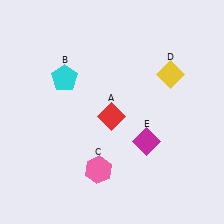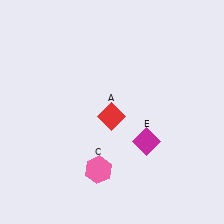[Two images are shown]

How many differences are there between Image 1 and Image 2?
There are 2 differences between the two images.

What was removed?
The cyan pentagon (B), the yellow diamond (D) were removed in Image 2.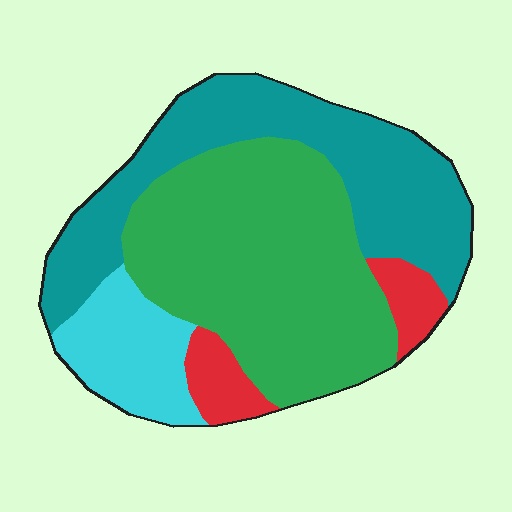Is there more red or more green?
Green.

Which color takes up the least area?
Red, at roughly 10%.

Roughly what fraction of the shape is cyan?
Cyan takes up about one eighth (1/8) of the shape.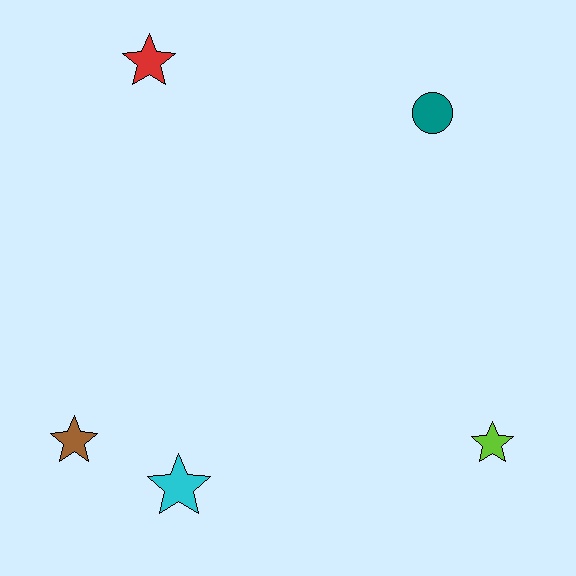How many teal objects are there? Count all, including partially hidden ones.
There is 1 teal object.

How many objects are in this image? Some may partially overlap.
There are 5 objects.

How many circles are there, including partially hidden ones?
There is 1 circle.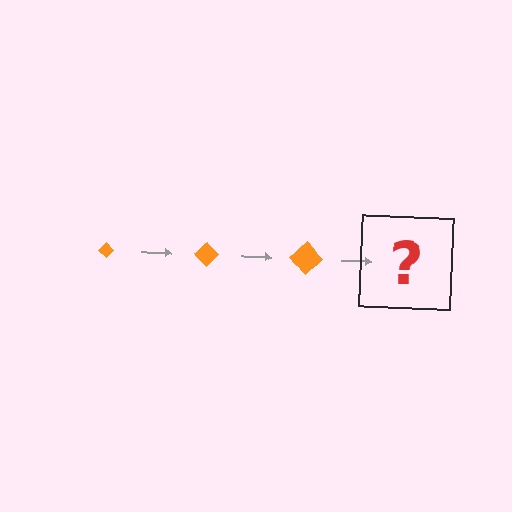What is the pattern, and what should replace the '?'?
The pattern is that the diamond gets progressively larger each step. The '?' should be an orange diamond, larger than the previous one.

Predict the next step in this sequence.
The next step is an orange diamond, larger than the previous one.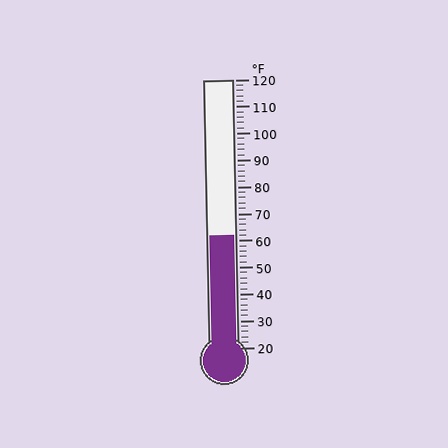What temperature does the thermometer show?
The thermometer shows approximately 62°F.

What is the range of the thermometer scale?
The thermometer scale ranges from 20°F to 120°F.